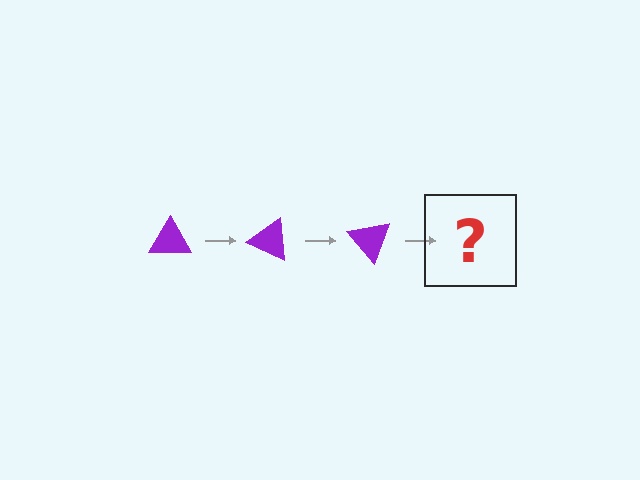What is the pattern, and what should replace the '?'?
The pattern is that the triangle rotates 25 degrees each step. The '?' should be a purple triangle rotated 75 degrees.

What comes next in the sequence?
The next element should be a purple triangle rotated 75 degrees.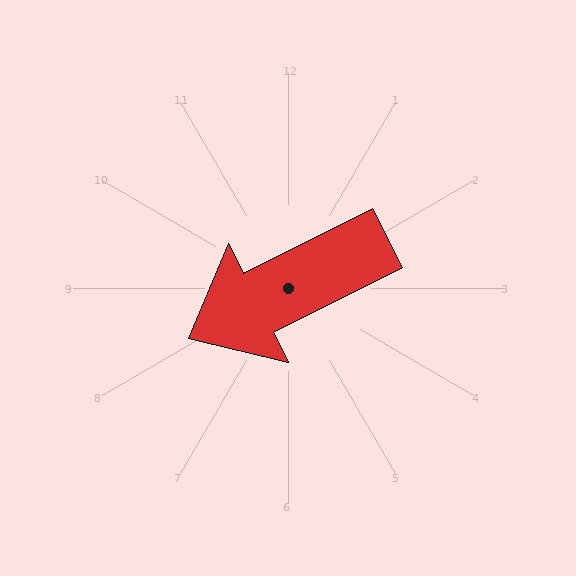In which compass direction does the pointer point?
Southwest.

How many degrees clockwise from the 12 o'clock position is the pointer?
Approximately 243 degrees.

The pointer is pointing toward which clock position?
Roughly 8 o'clock.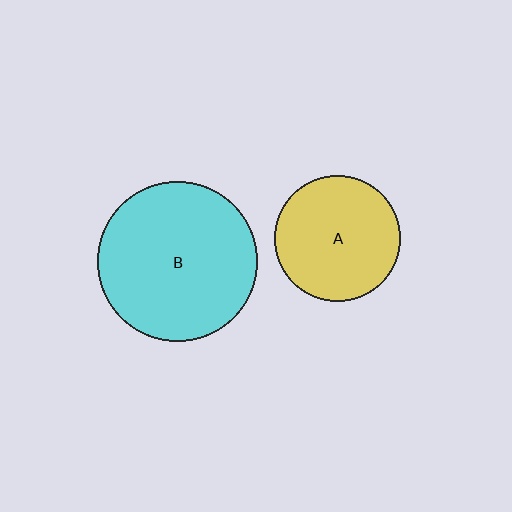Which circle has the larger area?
Circle B (cyan).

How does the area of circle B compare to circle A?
Approximately 1.6 times.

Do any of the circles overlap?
No, none of the circles overlap.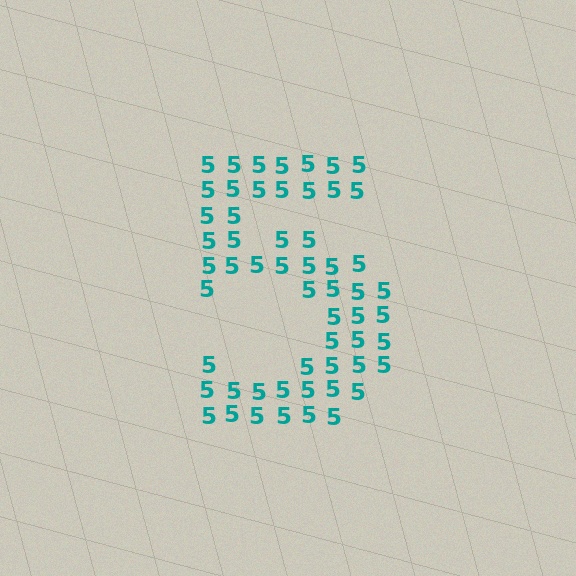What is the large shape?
The large shape is the digit 5.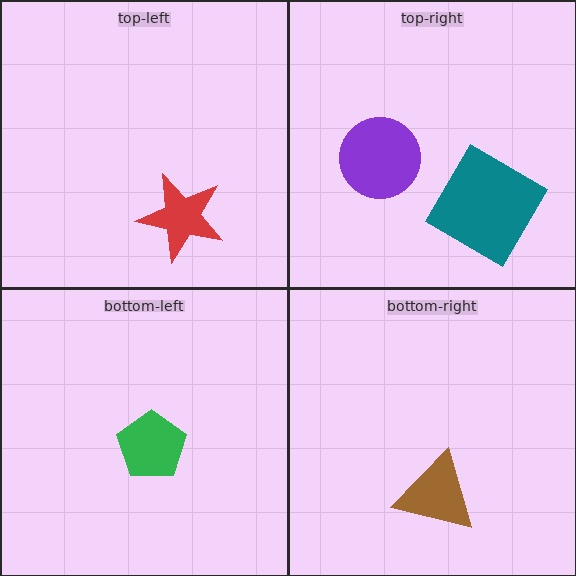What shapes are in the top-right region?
The teal diamond, the purple circle.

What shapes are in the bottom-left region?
The green pentagon.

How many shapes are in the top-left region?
1.